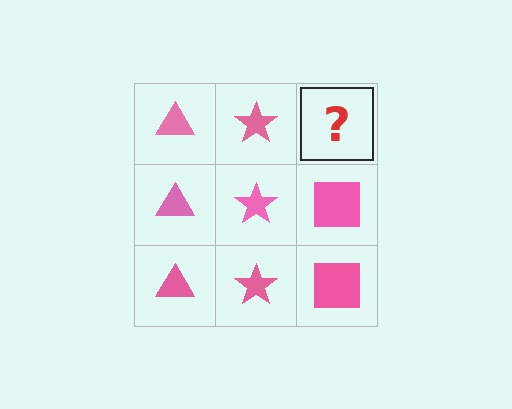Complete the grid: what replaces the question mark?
The question mark should be replaced with a pink square.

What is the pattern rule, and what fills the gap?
The rule is that each column has a consistent shape. The gap should be filled with a pink square.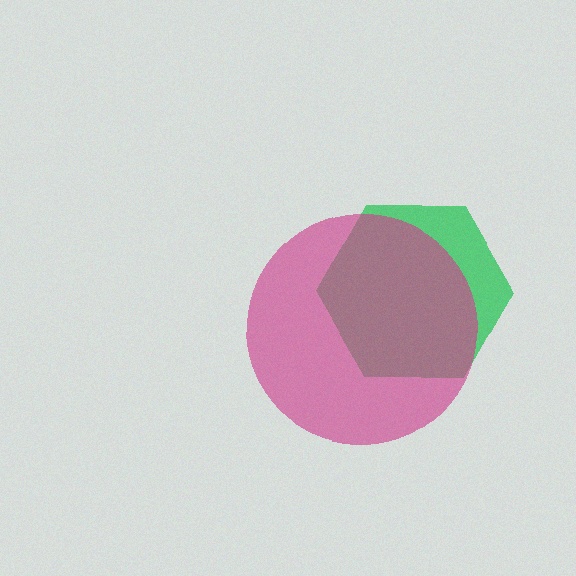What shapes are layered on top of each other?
The layered shapes are: a green hexagon, a magenta circle.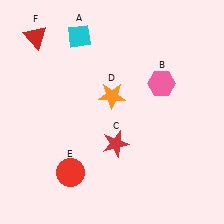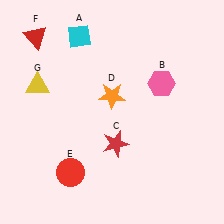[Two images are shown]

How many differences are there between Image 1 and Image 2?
There is 1 difference between the two images.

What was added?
A yellow triangle (G) was added in Image 2.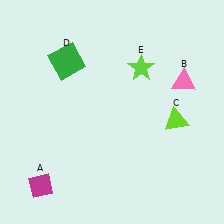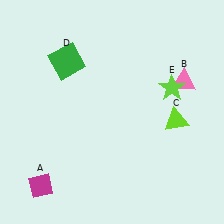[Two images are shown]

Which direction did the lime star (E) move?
The lime star (E) moved right.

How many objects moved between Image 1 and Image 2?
1 object moved between the two images.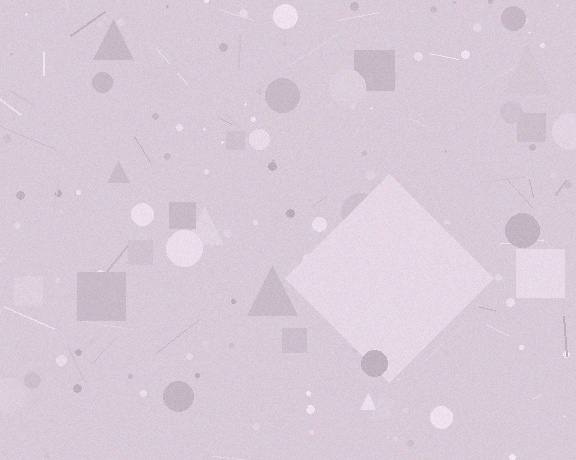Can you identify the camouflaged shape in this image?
The camouflaged shape is a diamond.